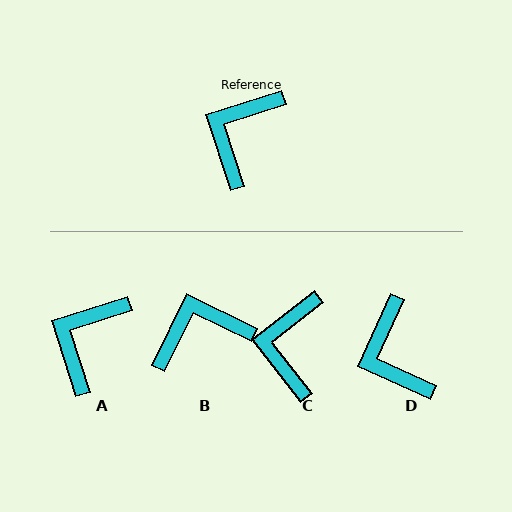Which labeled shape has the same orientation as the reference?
A.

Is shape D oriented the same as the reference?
No, it is off by about 48 degrees.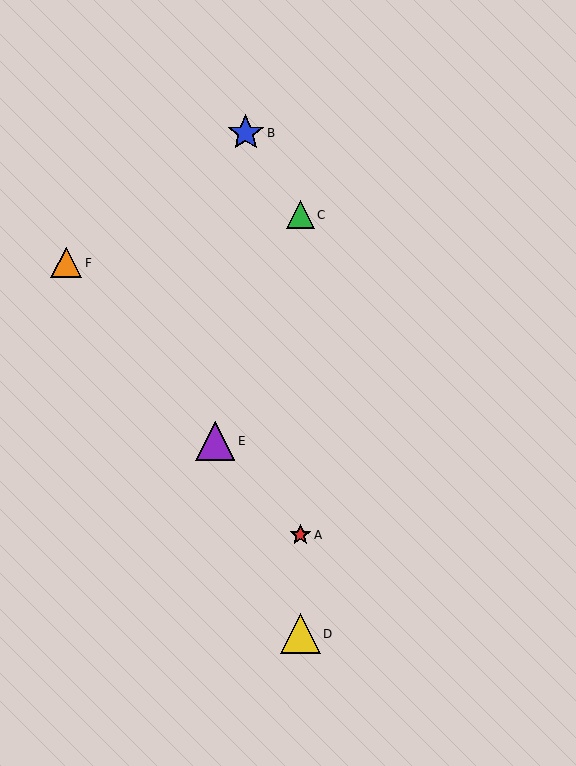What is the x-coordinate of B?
Object B is at x≈246.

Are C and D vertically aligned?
Yes, both are at x≈300.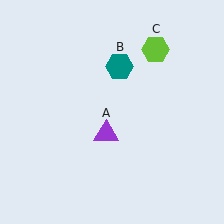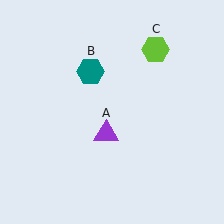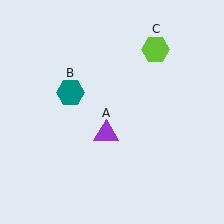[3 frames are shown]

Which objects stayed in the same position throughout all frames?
Purple triangle (object A) and lime hexagon (object C) remained stationary.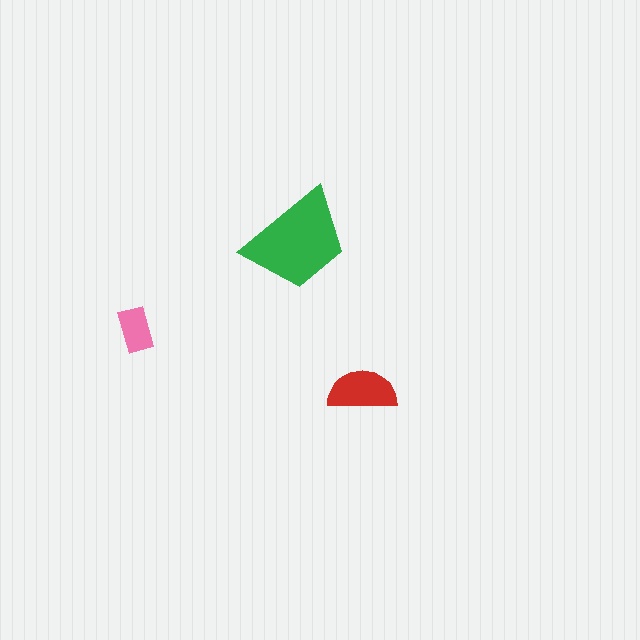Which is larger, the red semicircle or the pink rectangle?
The red semicircle.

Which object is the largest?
The green trapezoid.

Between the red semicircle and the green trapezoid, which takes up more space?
The green trapezoid.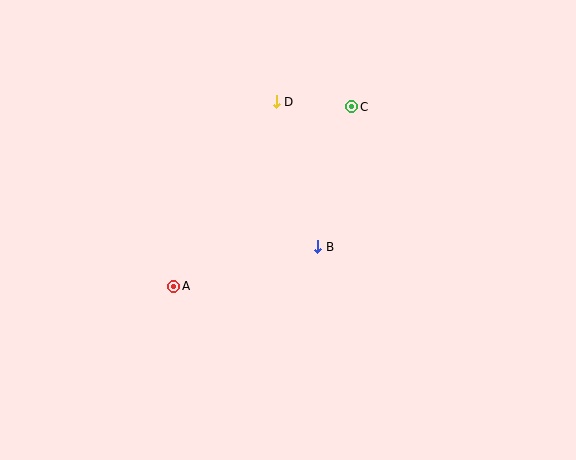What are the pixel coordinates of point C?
Point C is at (352, 107).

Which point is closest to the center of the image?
Point B at (318, 247) is closest to the center.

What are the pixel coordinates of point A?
Point A is at (174, 286).